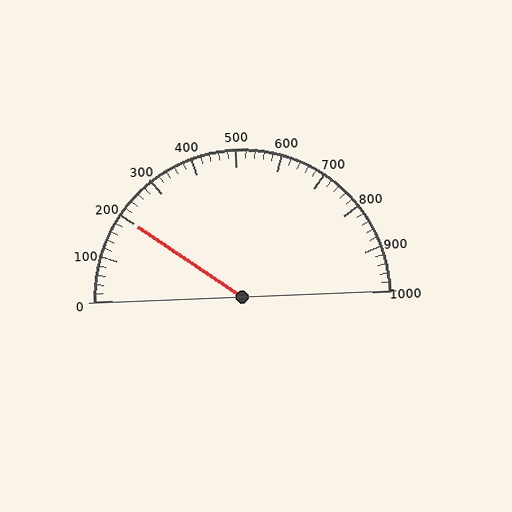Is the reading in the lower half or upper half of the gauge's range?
The reading is in the lower half of the range (0 to 1000).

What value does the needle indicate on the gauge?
The needle indicates approximately 200.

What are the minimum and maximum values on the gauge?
The gauge ranges from 0 to 1000.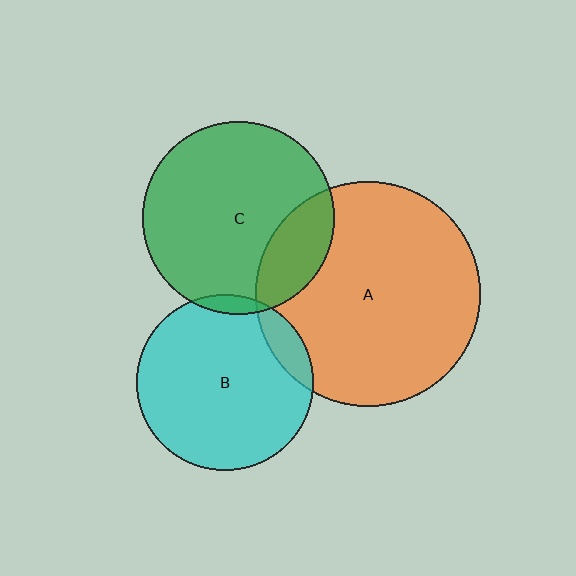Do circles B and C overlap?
Yes.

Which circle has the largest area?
Circle A (orange).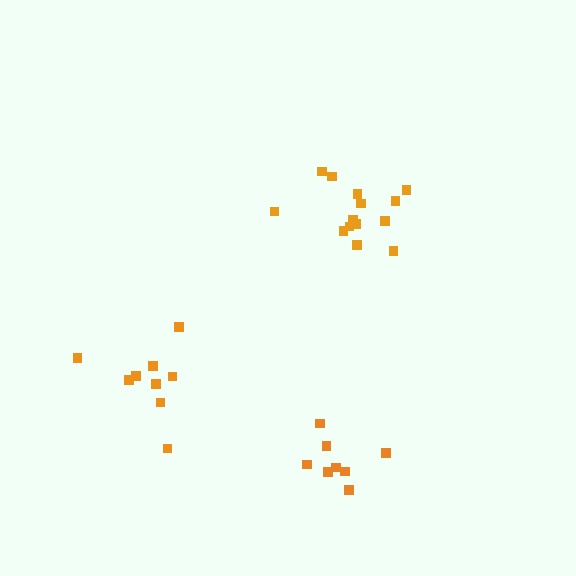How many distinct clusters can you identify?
There are 3 distinct clusters.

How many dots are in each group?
Group 1: 9 dots, Group 2: 14 dots, Group 3: 8 dots (31 total).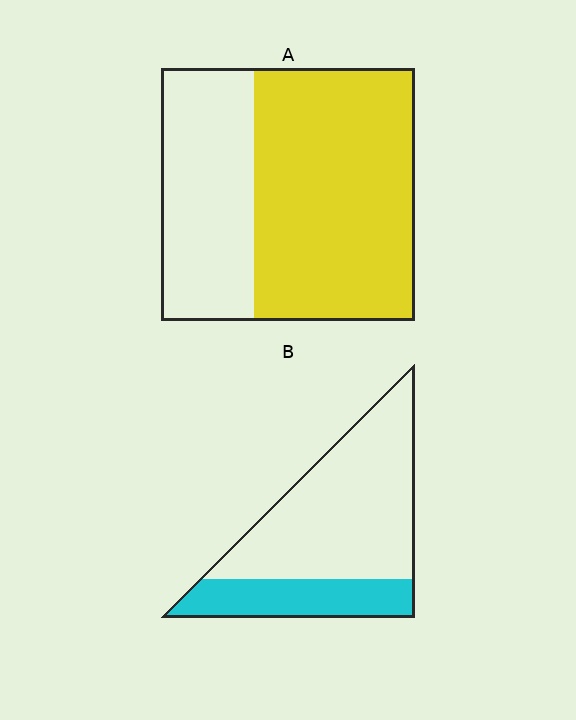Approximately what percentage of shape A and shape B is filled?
A is approximately 65% and B is approximately 30%.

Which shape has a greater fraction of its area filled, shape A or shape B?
Shape A.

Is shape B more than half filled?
No.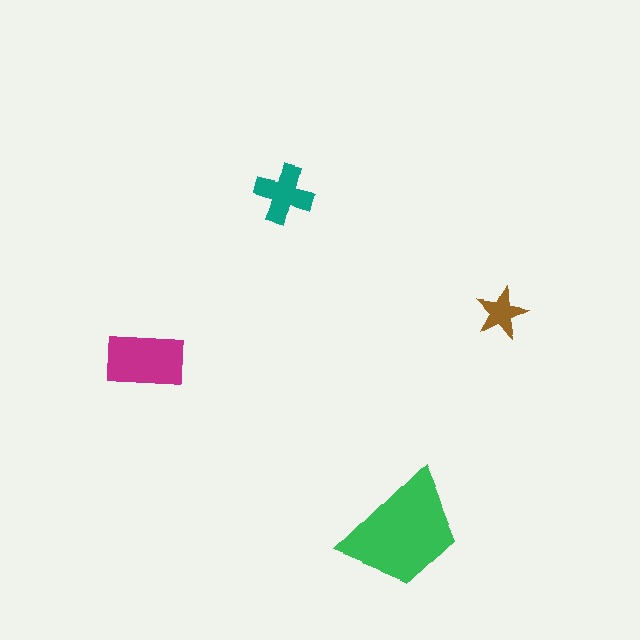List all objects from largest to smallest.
The green trapezoid, the magenta rectangle, the teal cross, the brown star.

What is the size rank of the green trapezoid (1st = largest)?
1st.